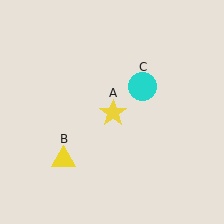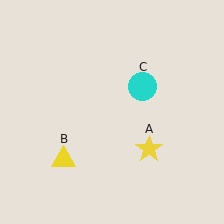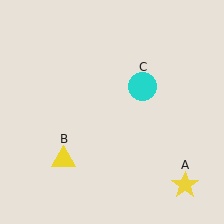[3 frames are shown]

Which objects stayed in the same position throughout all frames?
Yellow triangle (object B) and cyan circle (object C) remained stationary.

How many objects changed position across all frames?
1 object changed position: yellow star (object A).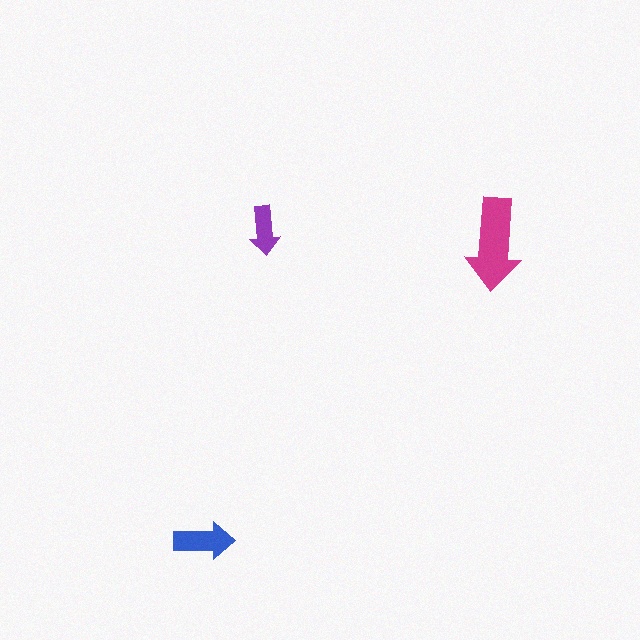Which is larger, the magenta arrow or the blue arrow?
The magenta one.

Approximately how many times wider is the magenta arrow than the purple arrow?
About 2 times wider.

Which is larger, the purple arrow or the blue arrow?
The blue one.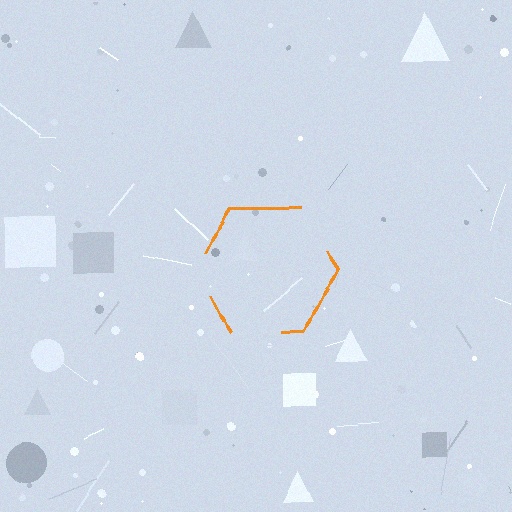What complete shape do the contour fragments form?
The contour fragments form a hexagon.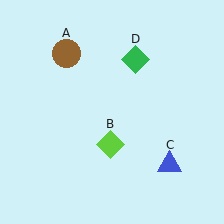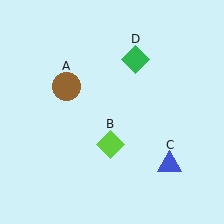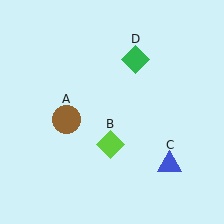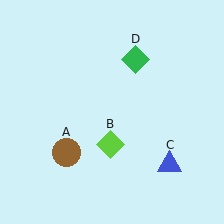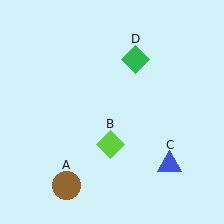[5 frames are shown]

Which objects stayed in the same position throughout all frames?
Lime diamond (object B) and blue triangle (object C) and green diamond (object D) remained stationary.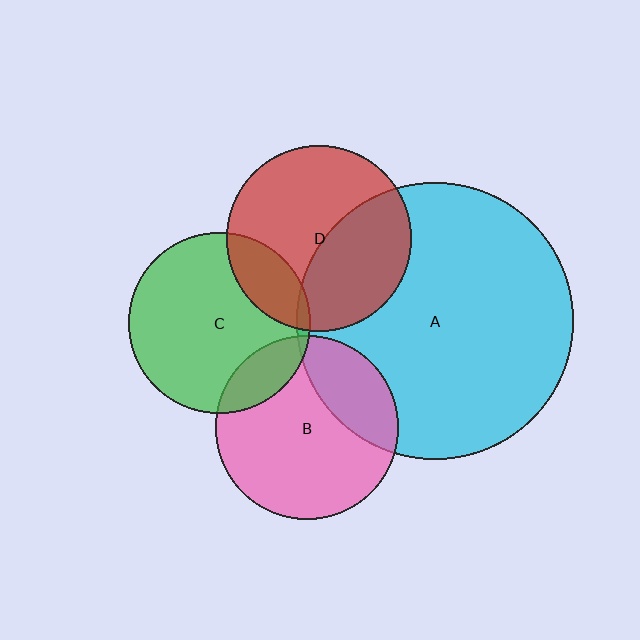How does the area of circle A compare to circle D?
Approximately 2.2 times.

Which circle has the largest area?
Circle A (cyan).